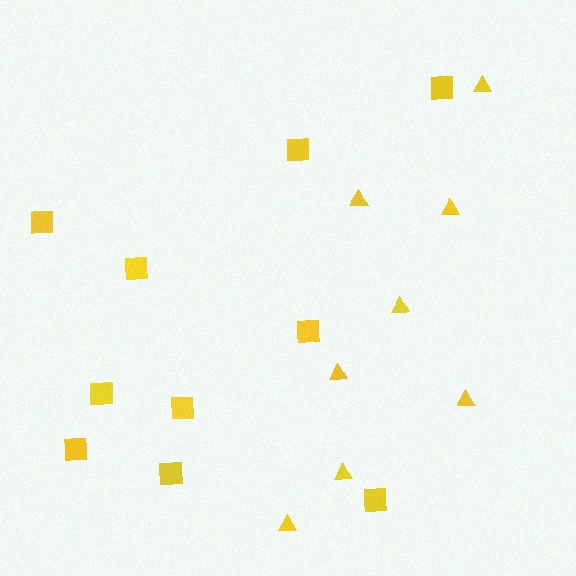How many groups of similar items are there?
There are 2 groups: one group of squares (10) and one group of triangles (8).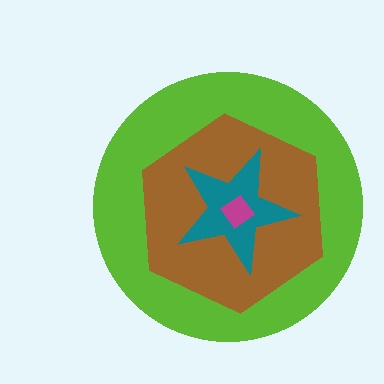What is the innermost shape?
The magenta diamond.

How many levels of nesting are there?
4.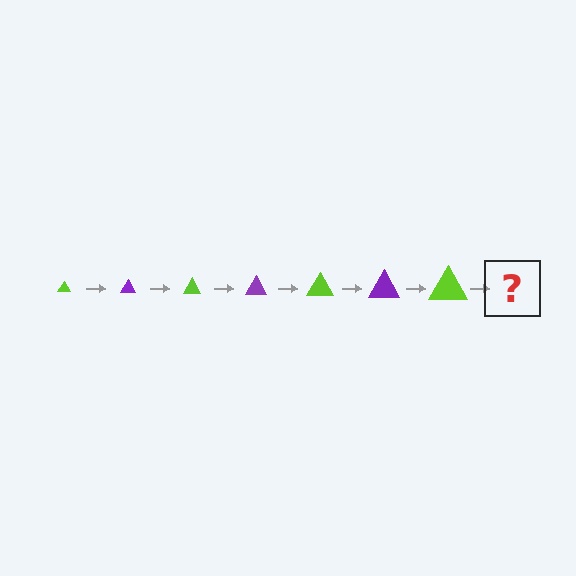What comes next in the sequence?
The next element should be a purple triangle, larger than the previous one.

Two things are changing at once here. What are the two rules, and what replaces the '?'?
The two rules are that the triangle grows larger each step and the color cycles through lime and purple. The '?' should be a purple triangle, larger than the previous one.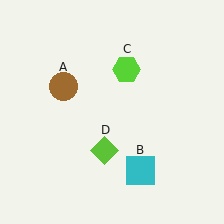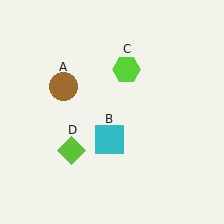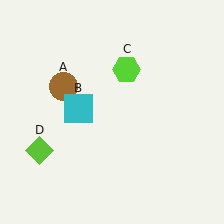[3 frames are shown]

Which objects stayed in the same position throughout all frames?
Brown circle (object A) and lime hexagon (object C) remained stationary.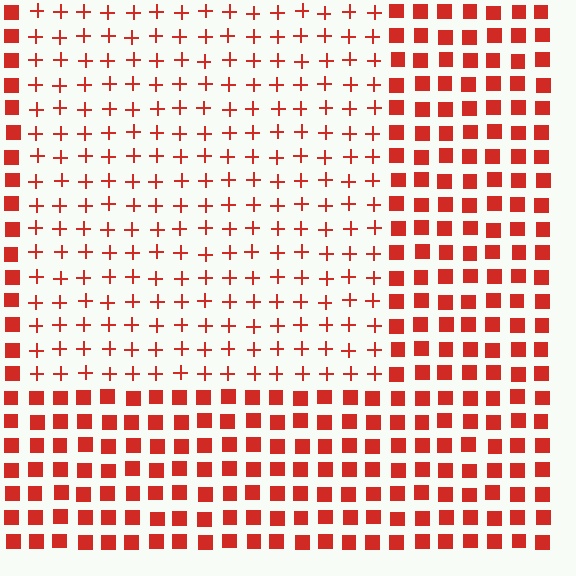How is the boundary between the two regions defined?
The boundary is defined by a change in element shape: plus signs inside vs. squares outside. All elements share the same color and spacing.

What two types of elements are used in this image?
The image uses plus signs inside the rectangle region and squares outside it.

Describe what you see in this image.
The image is filled with small red elements arranged in a uniform grid. A rectangle-shaped region contains plus signs, while the surrounding area contains squares. The boundary is defined purely by the change in element shape.